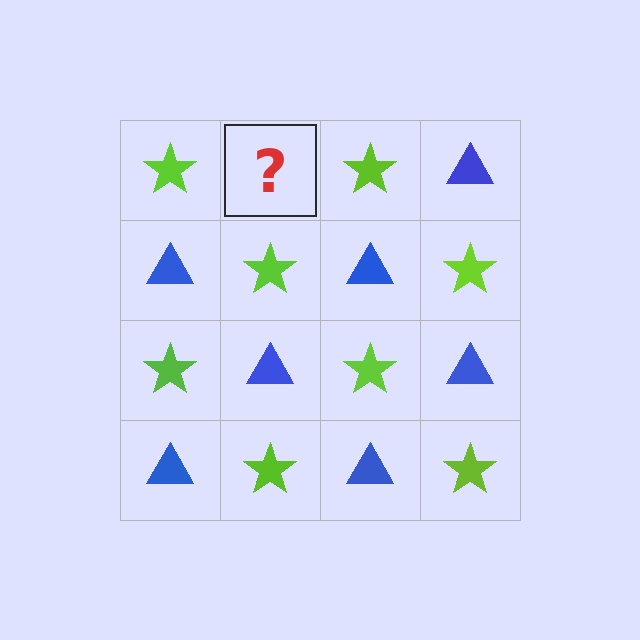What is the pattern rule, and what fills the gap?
The rule is that it alternates lime star and blue triangle in a checkerboard pattern. The gap should be filled with a blue triangle.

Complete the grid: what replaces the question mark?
The question mark should be replaced with a blue triangle.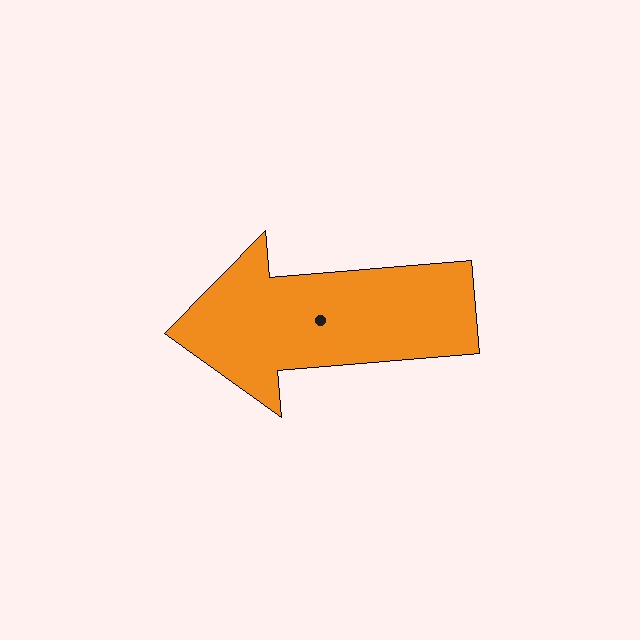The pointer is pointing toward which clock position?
Roughly 9 o'clock.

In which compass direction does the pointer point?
West.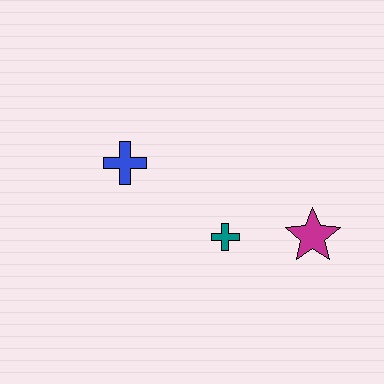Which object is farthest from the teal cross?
The blue cross is farthest from the teal cross.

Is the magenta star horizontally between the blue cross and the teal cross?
No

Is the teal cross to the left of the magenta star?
Yes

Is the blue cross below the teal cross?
No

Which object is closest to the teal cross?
The magenta star is closest to the teal cross.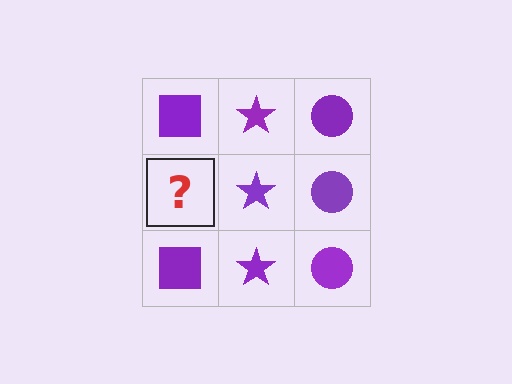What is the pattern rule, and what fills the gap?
The rule is that each column has a consistent shape. The gap should be filled with a purple square.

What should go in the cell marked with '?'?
The missing cell should contain a purple square.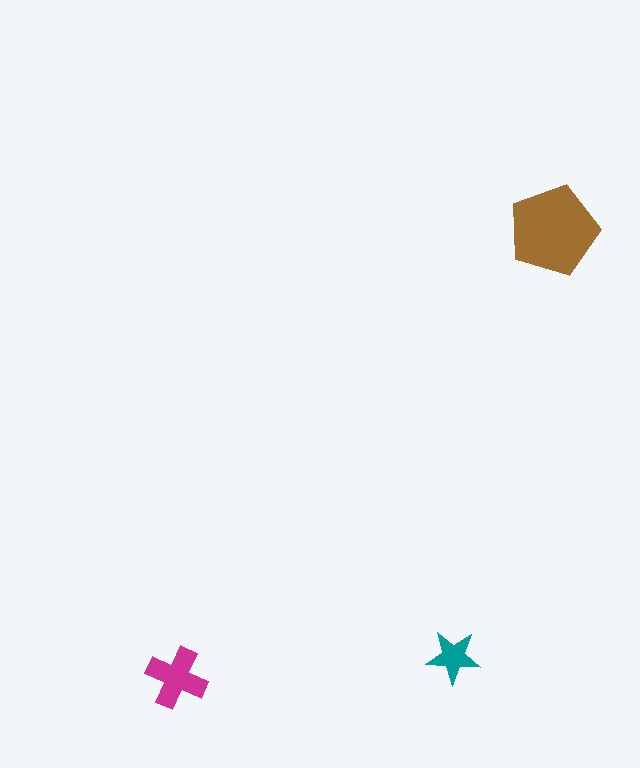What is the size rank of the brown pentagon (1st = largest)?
1st.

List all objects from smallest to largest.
The teal star, the magenta cross, the brown pentagon.